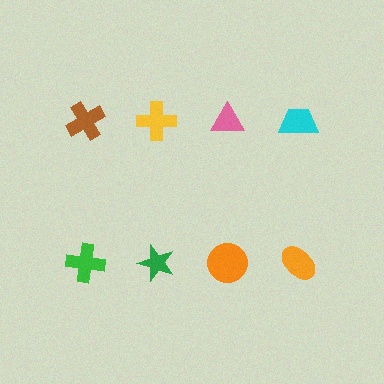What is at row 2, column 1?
A green cross.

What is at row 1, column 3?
A pink triangle.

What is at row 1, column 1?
A brown cross.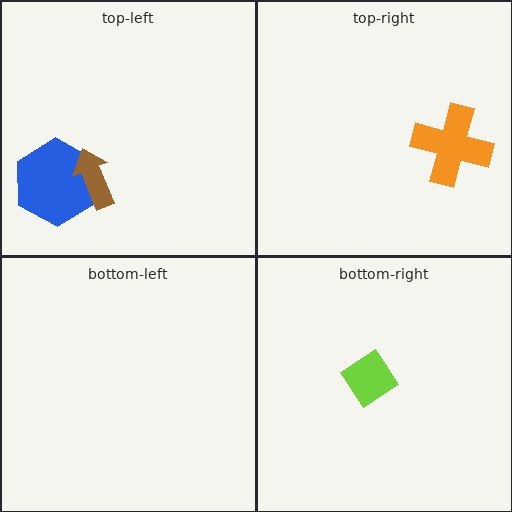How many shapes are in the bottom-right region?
1.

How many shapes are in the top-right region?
1.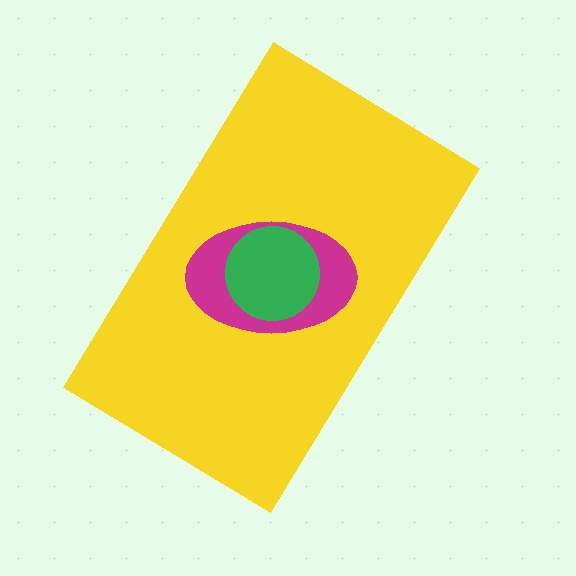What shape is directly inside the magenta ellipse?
The green circle.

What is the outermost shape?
The yellow rectangle.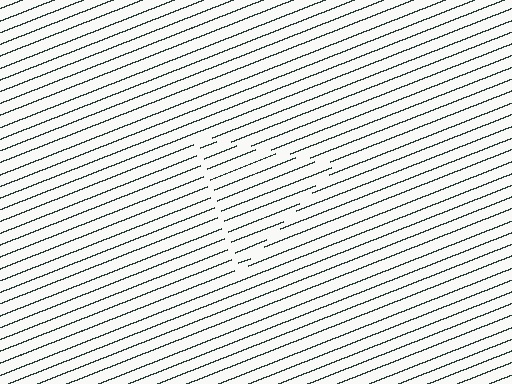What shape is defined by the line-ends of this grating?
An illusory triangle. The interior of the shape contains the same grating, shifted by half a period — the contour is defined by the phase discontinuity where line-ends from the inner and outer gratings abut.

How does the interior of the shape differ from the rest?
The interior of the shape contains the same grating, shifted by half a period — the contour is defined by the phase discontinuity where line-ends from the inner and outer gratings abut.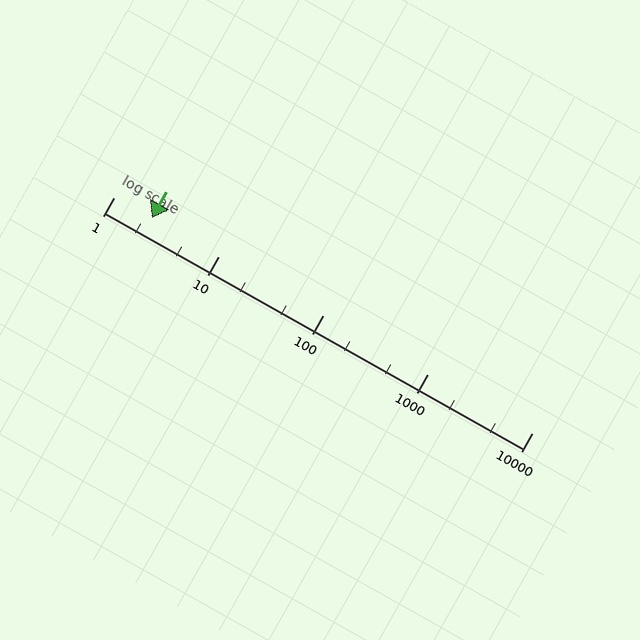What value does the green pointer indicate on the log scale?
The pointer indicates approximately 2.3.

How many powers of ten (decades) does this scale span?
The scale spans 4 decades, from 1 to 10000.